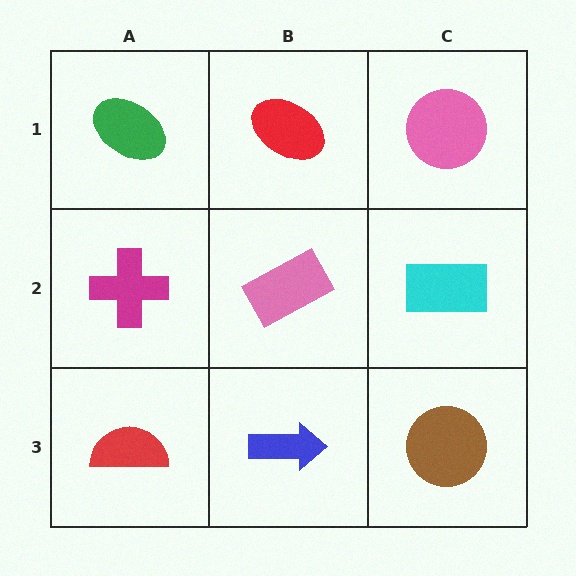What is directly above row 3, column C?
A cyan rectangle.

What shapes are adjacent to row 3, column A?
A magenta cross (row 2, column A), a blue arrow (row 3, column B).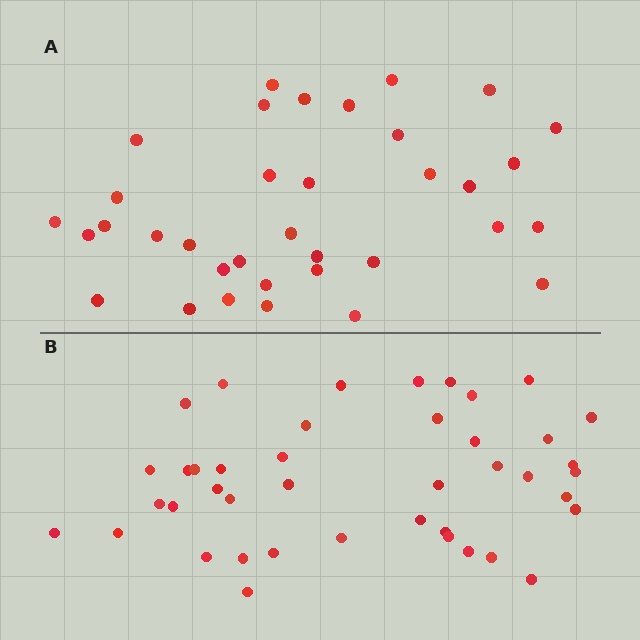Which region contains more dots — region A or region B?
Region B (the bottom region) has more dots.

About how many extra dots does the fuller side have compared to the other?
Region B has roughly 8 or so more dots than region A.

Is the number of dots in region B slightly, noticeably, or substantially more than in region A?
Region B has only slightly more — the two regions are fairly close. The ratio is roughly 1.2 to 1.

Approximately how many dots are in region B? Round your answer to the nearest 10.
About 40 dots. (The exact count is 42, which rounds to 40.)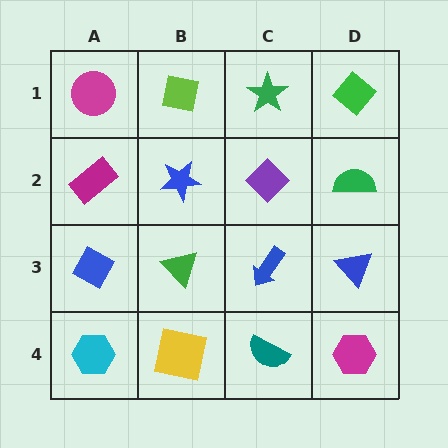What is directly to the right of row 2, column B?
A purple diamond.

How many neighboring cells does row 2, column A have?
3.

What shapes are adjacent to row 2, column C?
A green star (row 1, column C), a blue arrow (row 3, column C), a blue star (row 2, column B), a green semicircle (row 2, column D).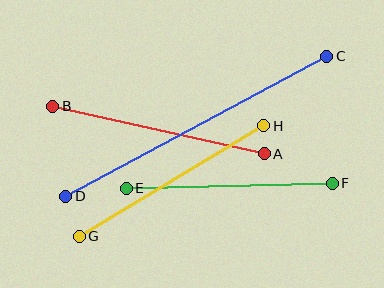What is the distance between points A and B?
The distance is approximately 217 pixels.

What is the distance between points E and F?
The distance is approximately 206 pixels.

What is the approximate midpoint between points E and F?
The midpoint is at approximately (229, 186) pixels.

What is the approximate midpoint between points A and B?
The midpoint is at approximately (159, 130) pixels.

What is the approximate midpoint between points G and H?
The midpoint is at approximately (171, 181) pixels.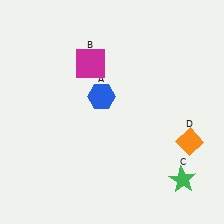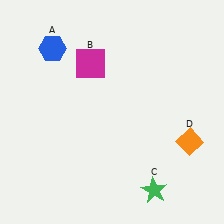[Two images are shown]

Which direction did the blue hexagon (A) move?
The blue hexagon (A) moved left.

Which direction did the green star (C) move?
The green star (C) moved left.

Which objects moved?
The objects that moved are: the blue hexagon (A), the green star (C).